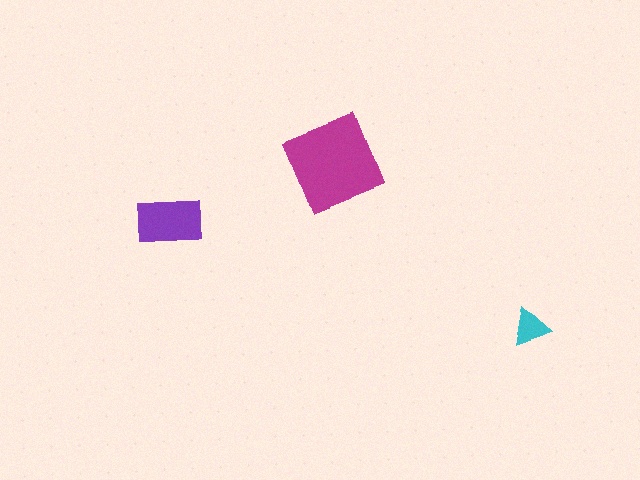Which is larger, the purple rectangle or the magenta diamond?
The magenta diamond.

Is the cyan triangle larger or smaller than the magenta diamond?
Smaller.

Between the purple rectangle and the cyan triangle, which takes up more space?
The purple rectangle.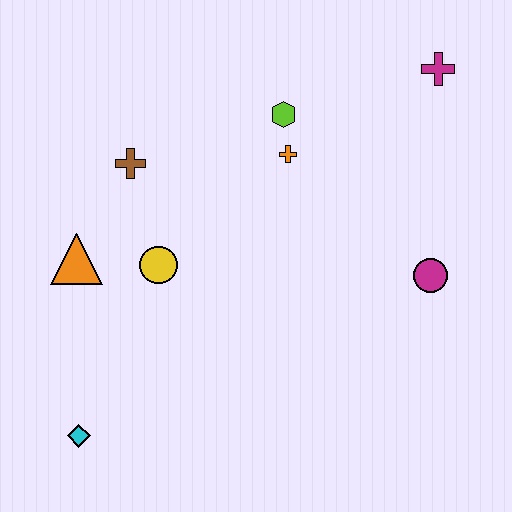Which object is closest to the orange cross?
The lime hexagon is closest to the orange cross.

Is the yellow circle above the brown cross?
No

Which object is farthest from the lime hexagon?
The cyan diamond is farthest from the lime hexagon.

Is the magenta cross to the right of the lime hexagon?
Yes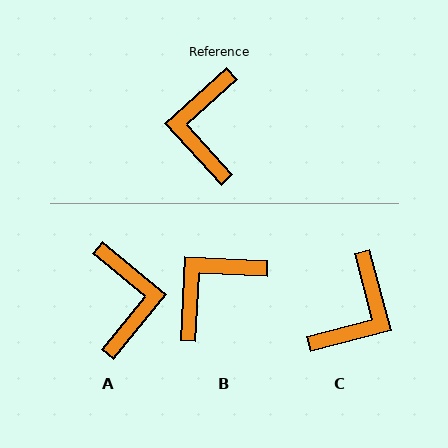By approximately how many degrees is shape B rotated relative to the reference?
Approximately 45 degrees clockwise.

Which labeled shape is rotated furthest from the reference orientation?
A, about 172 degrees away.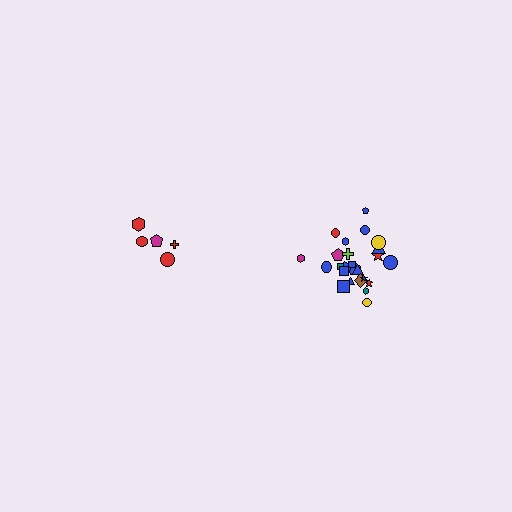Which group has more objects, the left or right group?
The right group.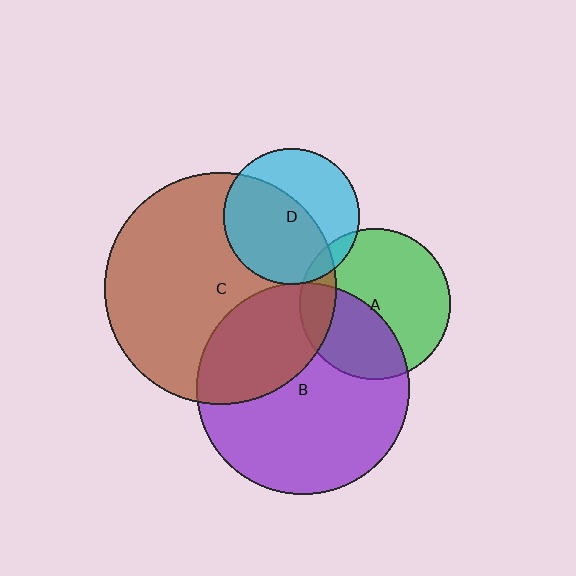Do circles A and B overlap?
Yes.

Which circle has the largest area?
Circle C (brown).